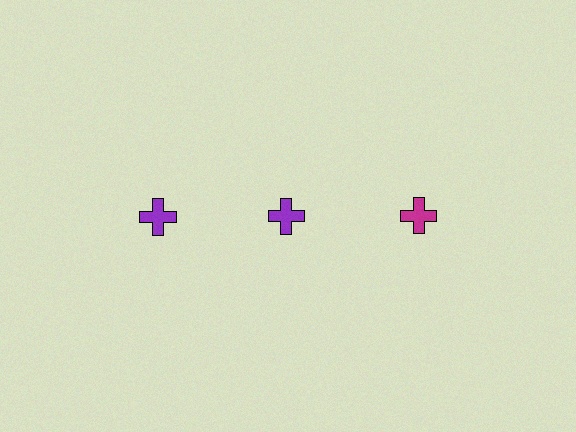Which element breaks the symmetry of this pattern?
The magenta cross in the top row, center column breaks the symmetry. All other shapes are purple crosses.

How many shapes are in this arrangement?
There are 3 shapes arranged in a grid pattern.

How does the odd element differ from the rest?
It has a different color: magenta instead of purple.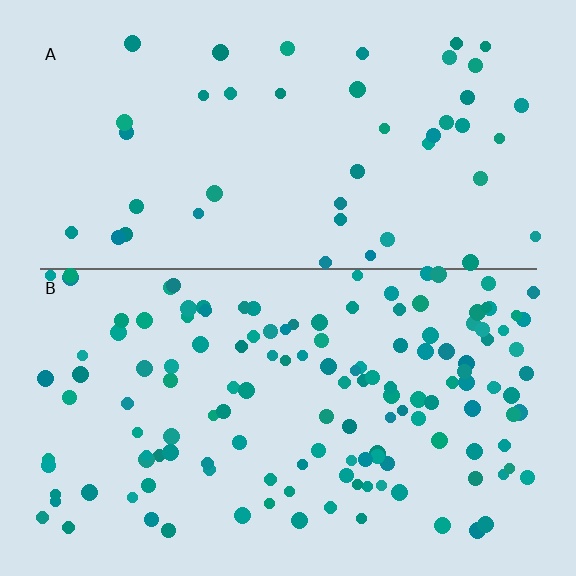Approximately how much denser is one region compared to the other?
Approximately 3.1× — region B over region A.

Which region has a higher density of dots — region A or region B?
B (the bottom).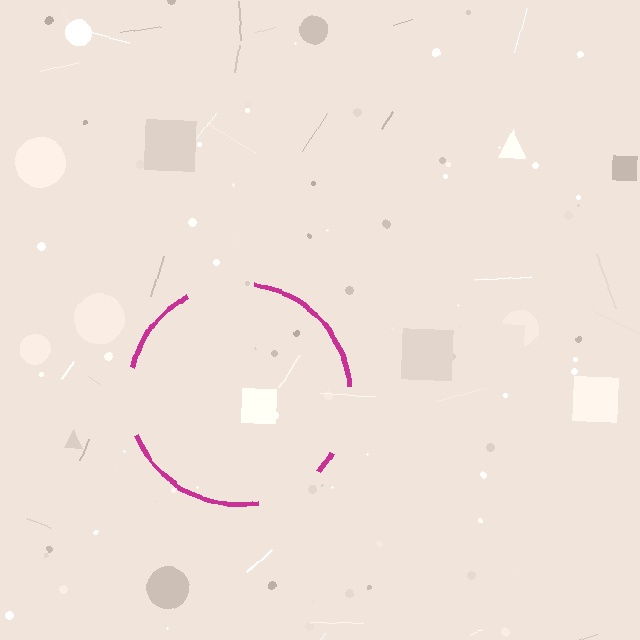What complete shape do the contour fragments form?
The contour fragments form a circle.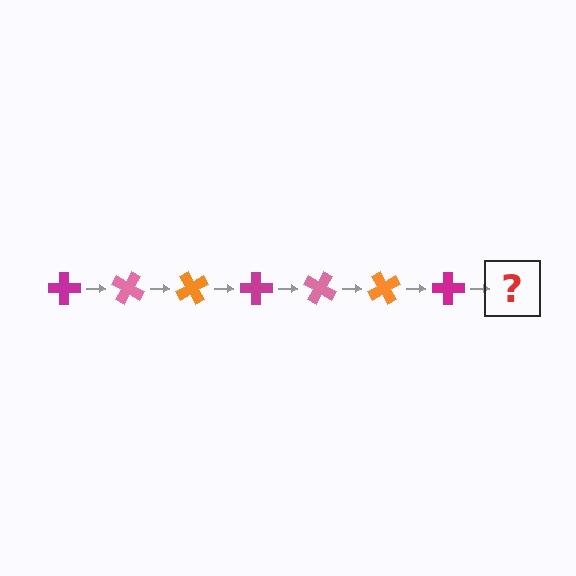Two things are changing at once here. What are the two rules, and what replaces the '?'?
The two rules are that it rotates 30 degrees each step and the color cycles through magenta, pink, and orange. The '?' should be a pink cross, rotated 210 degrees from the start.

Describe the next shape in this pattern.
It should be a pink cross, rotated 210 degrees from the start.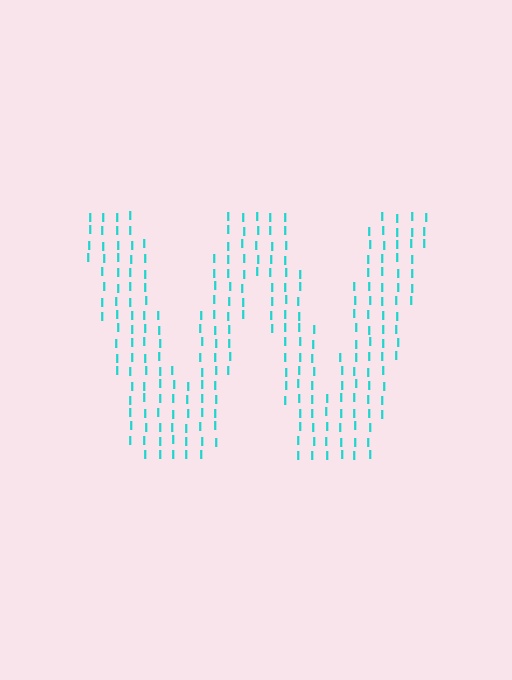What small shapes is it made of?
It is made of small letter I's.